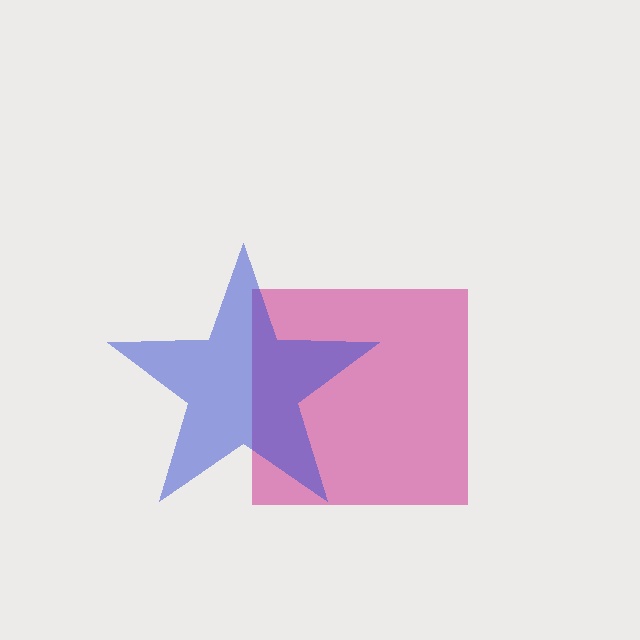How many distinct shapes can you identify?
There are 2 distinct shapes: a magenta square, a blue star.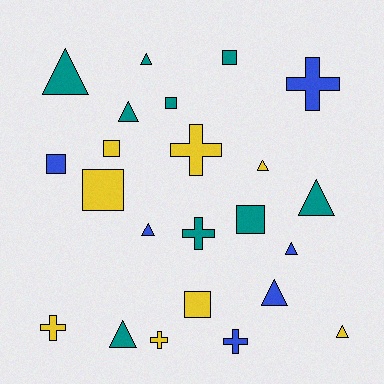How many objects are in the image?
There are 23 objects.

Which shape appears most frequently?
Triangle, with 10 objects.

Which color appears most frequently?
Teal, with 9 objects.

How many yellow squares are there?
There are 3 yellow squares.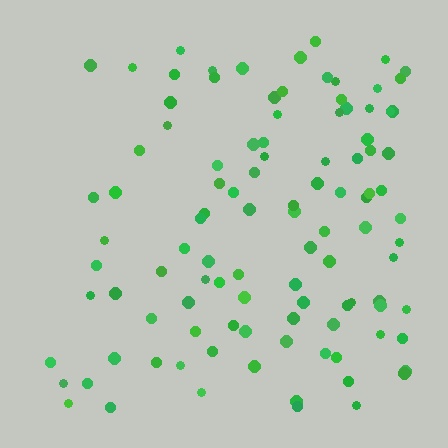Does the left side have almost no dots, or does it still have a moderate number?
Still a moderate number, just noticeably fewer than the right.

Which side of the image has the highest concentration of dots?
The right.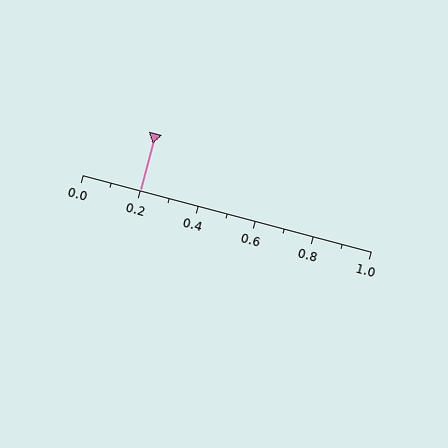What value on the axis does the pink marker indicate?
The marker indicates approximately 0.2.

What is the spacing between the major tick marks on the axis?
The major ticks are spaced 0.2 apart.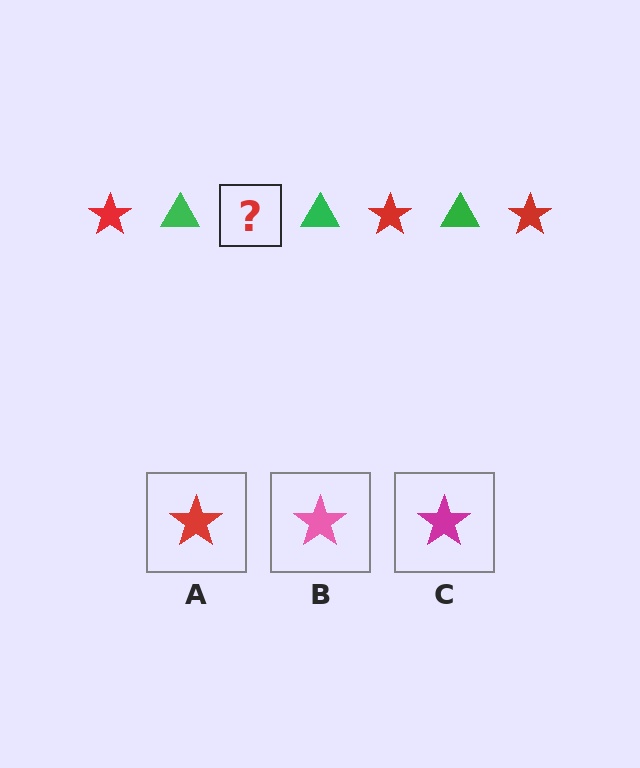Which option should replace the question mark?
Option A.